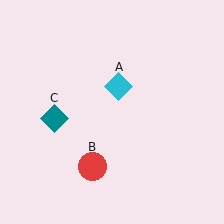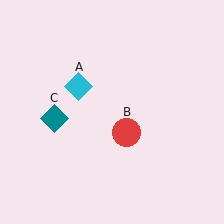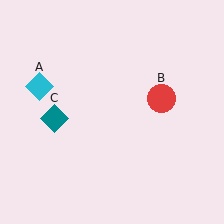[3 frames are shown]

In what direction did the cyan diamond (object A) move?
The cyan diamond (object A) moved left.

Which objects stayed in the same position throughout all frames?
Teal diamond (object C) remained stationary.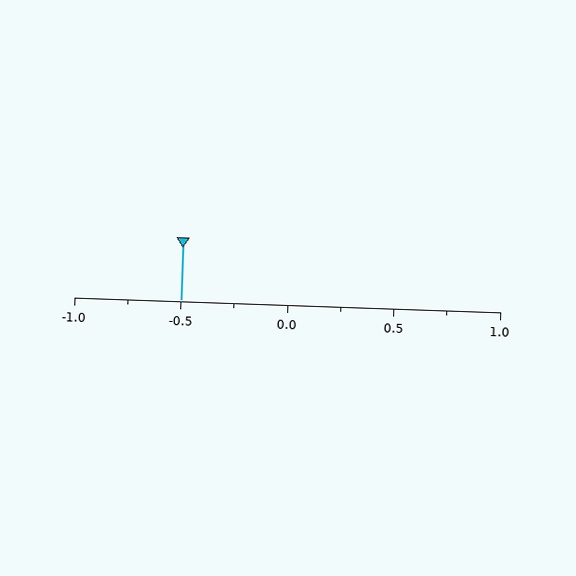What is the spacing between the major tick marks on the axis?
The major ticks are spaced 0.5 apart.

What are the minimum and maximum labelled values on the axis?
The axis runs from -1.0 to 1.0.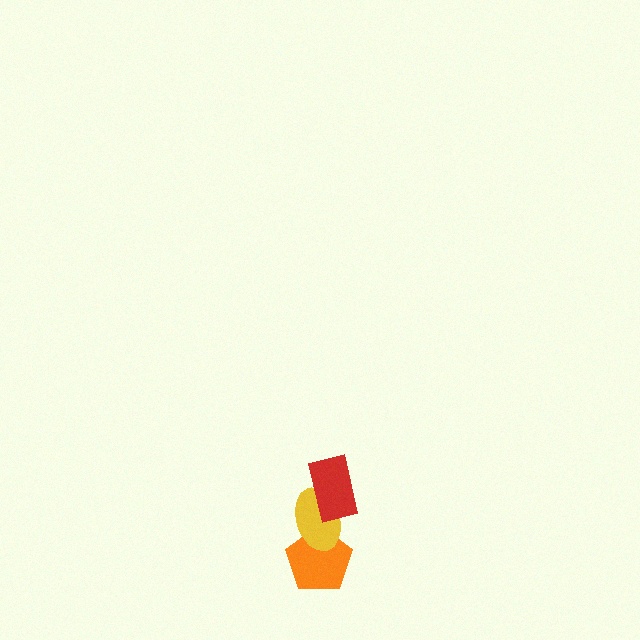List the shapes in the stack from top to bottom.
From top to bottom: the red rectangle, the yellow ellipse, the orange pentagon.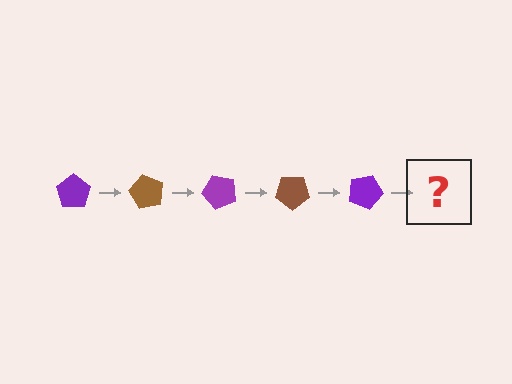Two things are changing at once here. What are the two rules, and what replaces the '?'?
The two rules are that it rotates 60 degrees each step and the color cycles through purple and brown. The '?' should be a brown pentagon, rotated 300 degrees from the start.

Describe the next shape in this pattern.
It should be a brown pentagon, rotated 300 degrees from the start.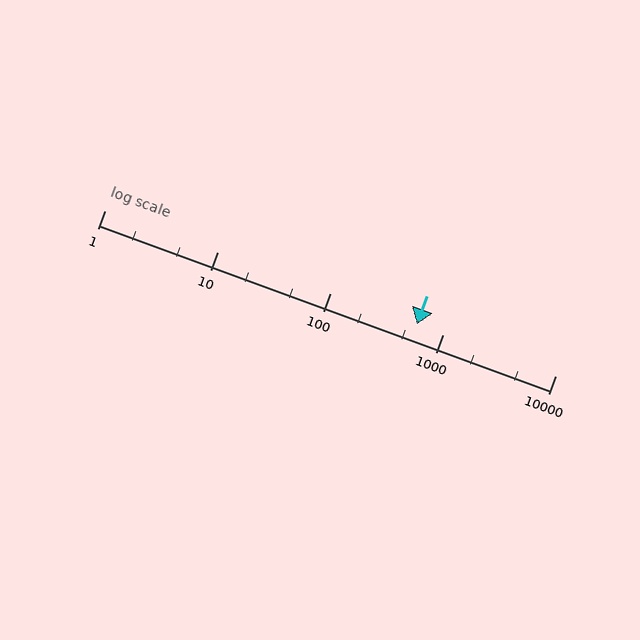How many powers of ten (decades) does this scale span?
The scale spans 4 decades, from 1 to 10000.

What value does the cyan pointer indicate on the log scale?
The pointer indicates approximately 590.